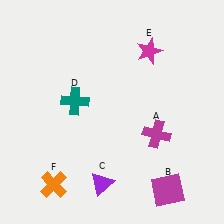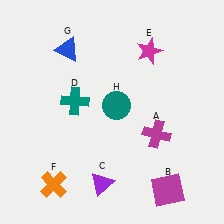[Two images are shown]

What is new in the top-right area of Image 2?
A teal circle (H) was added in the top-right area of Image 2.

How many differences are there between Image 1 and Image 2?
There are 2 differences between the two images.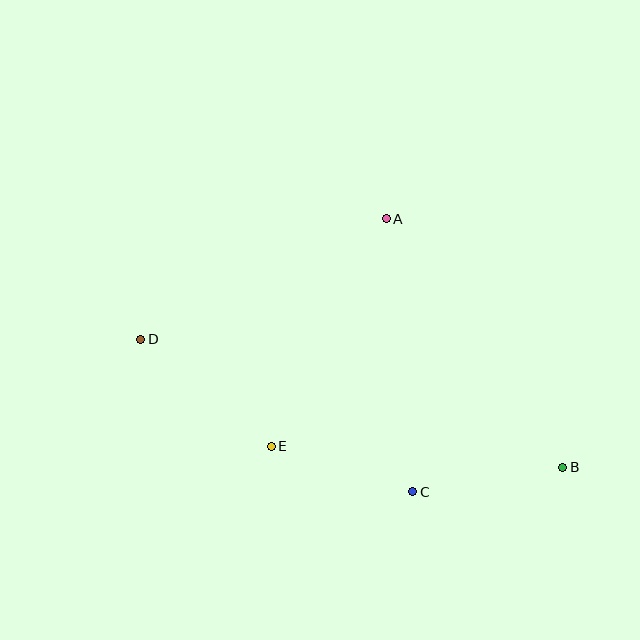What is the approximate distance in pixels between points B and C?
The distance between B and C is approximately 152 pixels.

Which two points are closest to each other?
Points C and E are closest to each other.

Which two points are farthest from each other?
Points B and D are farthest from each other.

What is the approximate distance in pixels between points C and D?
The distance between C and D is approximately 312 pixels.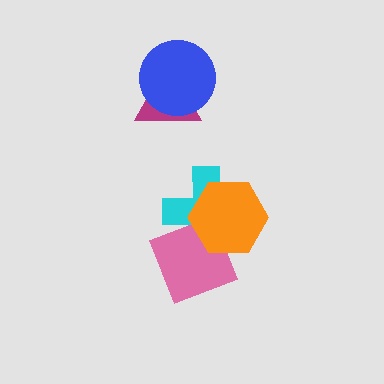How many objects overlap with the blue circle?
1 object overlaps with the blue circle.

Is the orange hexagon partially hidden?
No, no other shape covers it.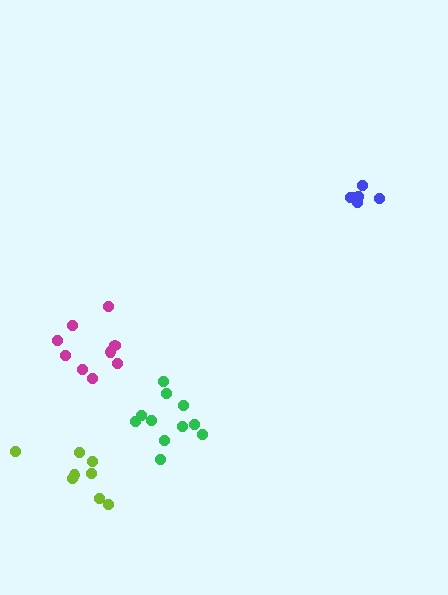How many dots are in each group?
Group 1: 9 dots, Group 2: 6 dots, Group 3: 8 dots, Group 4: 11 dots (34 total).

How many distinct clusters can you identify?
There are 4 distinct clusters.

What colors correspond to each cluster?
The clusters are colored: magenta, blue, lime, green.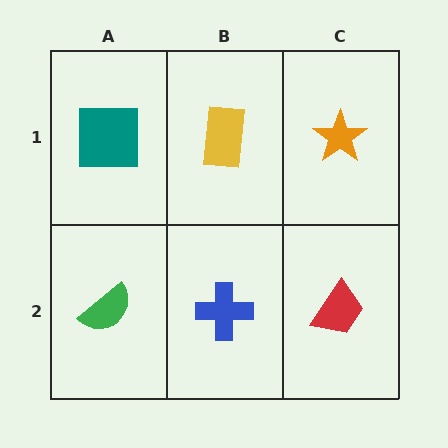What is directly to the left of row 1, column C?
A yellow rectangle.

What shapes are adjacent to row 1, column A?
A green semicircle (row 2, column A), a yellow rectangle (row 1, column B).